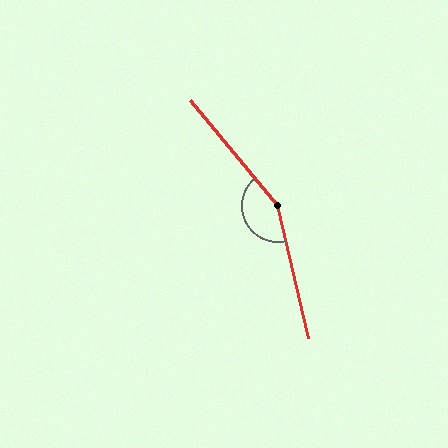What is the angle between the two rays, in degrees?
Approximately 153 degrees.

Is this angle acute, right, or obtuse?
It is obtuse.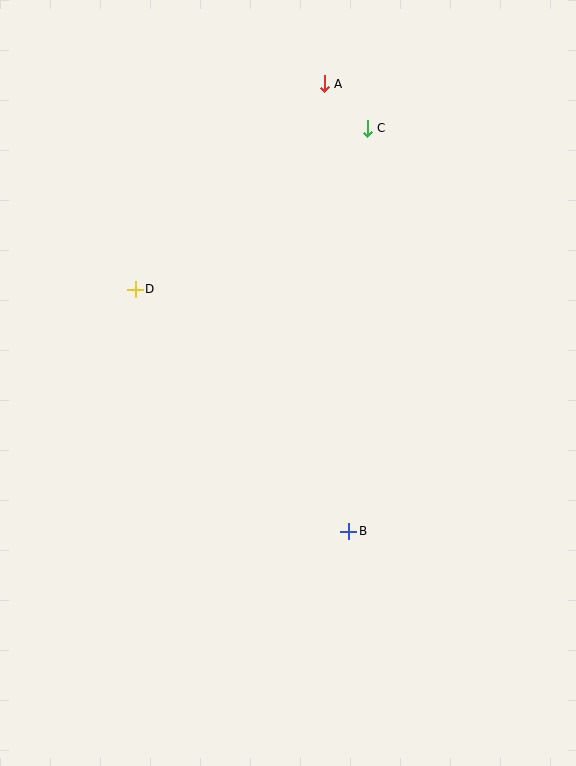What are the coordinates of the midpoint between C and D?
The midpoint between C and D is at (251, 209).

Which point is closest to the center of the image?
Point B at (349, 531) is closest to the center.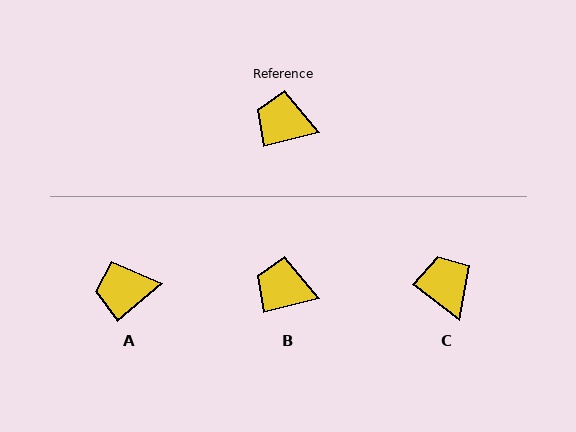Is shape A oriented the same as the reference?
No, it is off by about 27 degrees.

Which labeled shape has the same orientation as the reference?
B.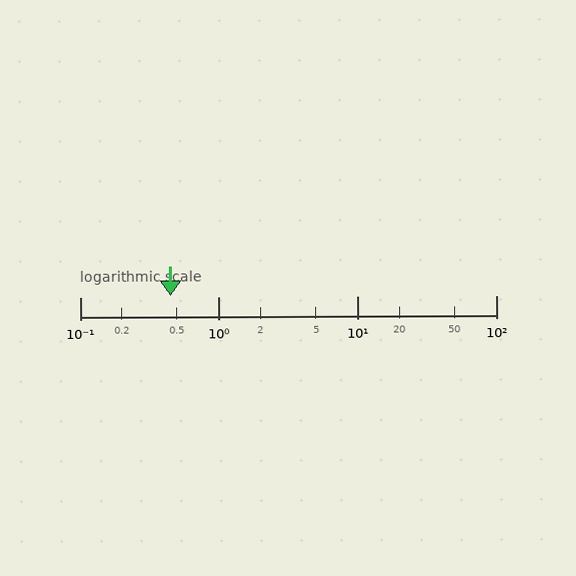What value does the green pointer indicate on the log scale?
The pointer indicates approximately 0.45.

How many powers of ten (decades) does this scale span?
The scale spans 3 decades, from 0.1 to 100.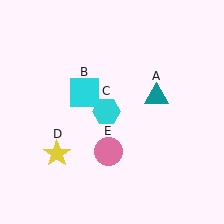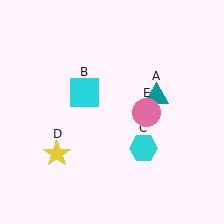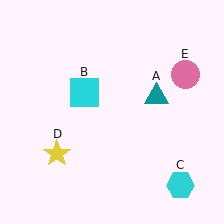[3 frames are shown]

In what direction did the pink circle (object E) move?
The pink circle (object E) moved up and to the right.